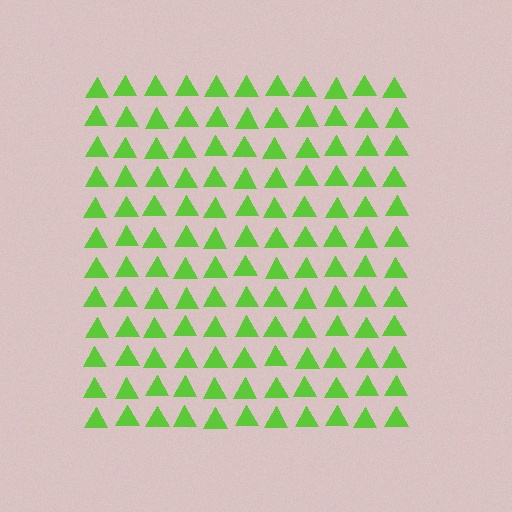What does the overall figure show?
The overall figure shows a square.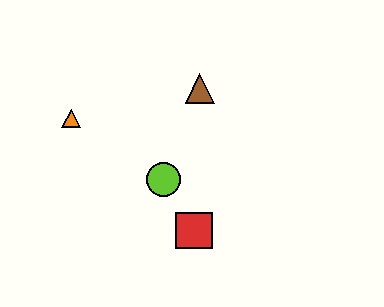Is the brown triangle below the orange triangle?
No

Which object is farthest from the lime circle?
The orange triangle is farthest from the lime circle.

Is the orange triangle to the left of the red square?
Yes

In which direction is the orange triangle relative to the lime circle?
The orange triangle is to the left of the lime circle.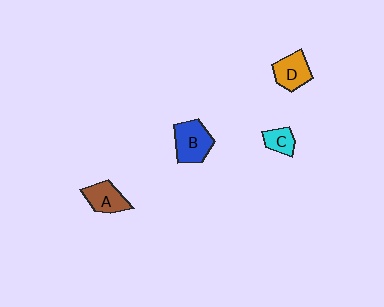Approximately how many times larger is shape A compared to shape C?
Approximately 1.5 times.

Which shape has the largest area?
Shape B (blue).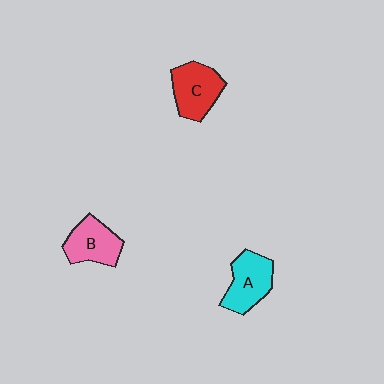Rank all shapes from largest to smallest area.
From largest to smallest: C (red), A (cyan), B (pink).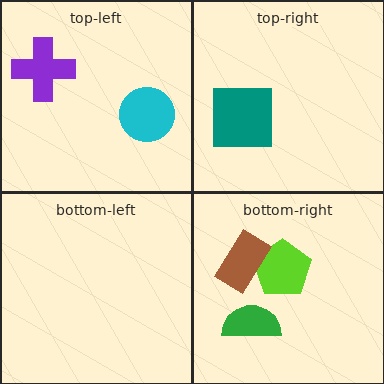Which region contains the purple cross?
The top-left region.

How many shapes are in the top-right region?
1.